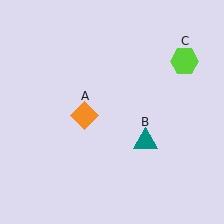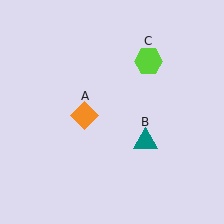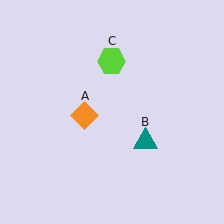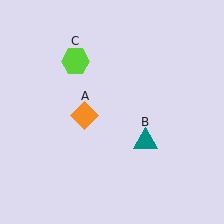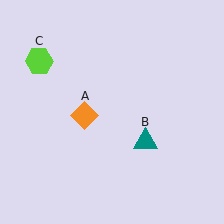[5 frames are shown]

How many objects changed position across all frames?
1 object changed position: lime hexagon (object C).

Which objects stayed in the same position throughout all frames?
Orange diamond (object A) and teal triangle (object B) remained stationary.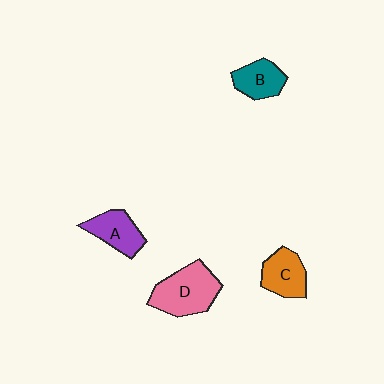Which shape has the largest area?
Shape D (pink).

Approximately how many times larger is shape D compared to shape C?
Approximately 1.5 times.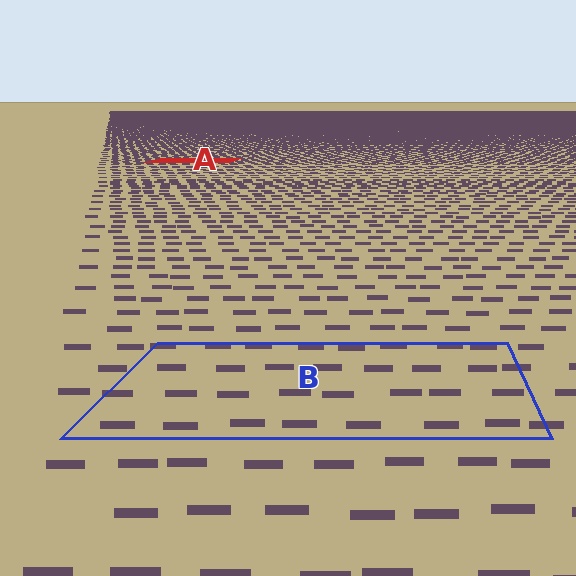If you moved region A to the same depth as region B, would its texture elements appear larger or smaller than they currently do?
They would appear larger. At a closer depth, the same texture elements are projected at a bigger on-screen size.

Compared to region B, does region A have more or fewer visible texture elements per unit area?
Region A has more texture elements per unit area — they are packed more densely because it is farther away.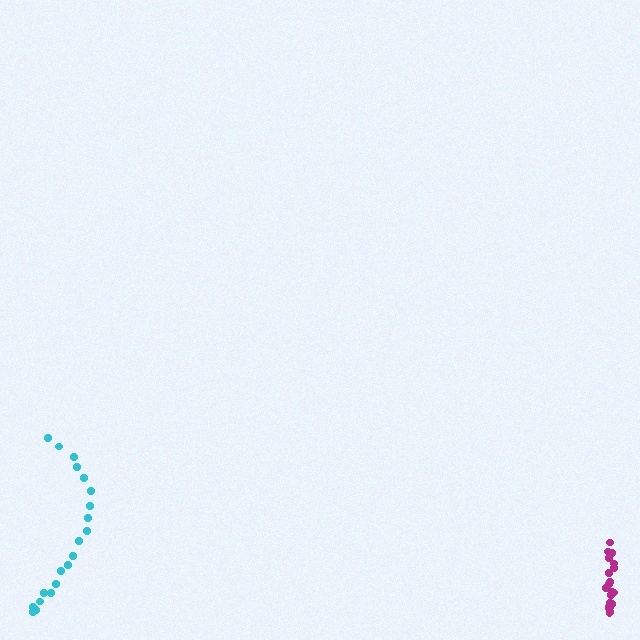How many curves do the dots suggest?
There are 2 distinct paths.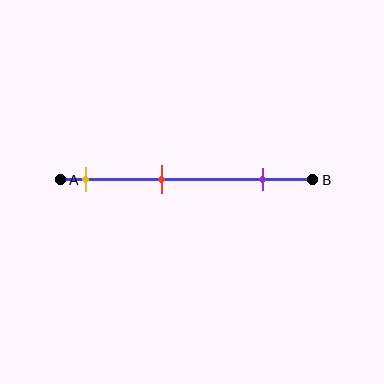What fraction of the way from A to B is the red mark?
The red mark is approximately 40% (0.4) of the way from A to B.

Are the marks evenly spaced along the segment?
Yes, the marks are approximately evenly spaced.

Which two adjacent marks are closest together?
The yellow and red marks are the closest adjacent pair.